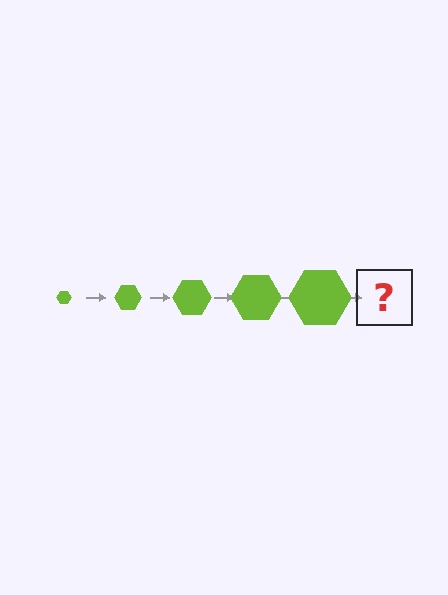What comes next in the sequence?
The next element should be a lime hexagon, larger than the previous one.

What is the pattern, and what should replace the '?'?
The pattern is that the hexagon gets progressively larger each step. The '?' should be a lime hexagon, larger than the previous one.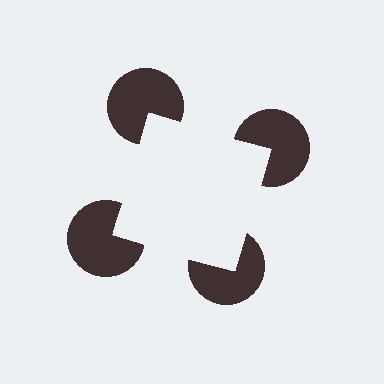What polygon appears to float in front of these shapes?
An illusory square — its edges are inferred from the aligned wedge cuts in the pac-man discs, not physically drawn.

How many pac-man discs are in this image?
There are 4 — one at each vertex of the illusory square.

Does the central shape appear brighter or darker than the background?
It typically appears slightly brighter than the background, even though no actual brightness change is drawn.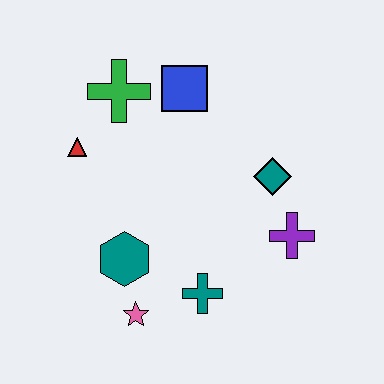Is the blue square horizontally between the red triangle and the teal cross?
Yes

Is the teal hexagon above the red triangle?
No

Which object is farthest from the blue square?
The pink star is farthest from the blue square.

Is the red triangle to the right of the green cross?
No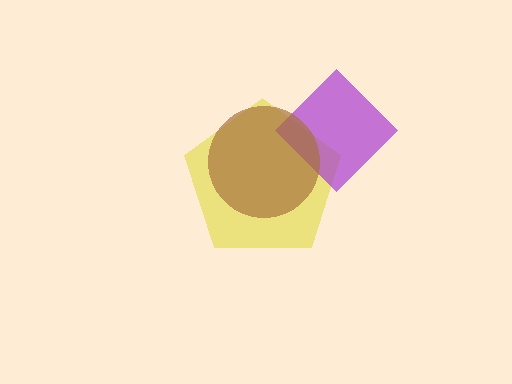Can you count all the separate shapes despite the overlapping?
Yes, there are 3 separate shapes.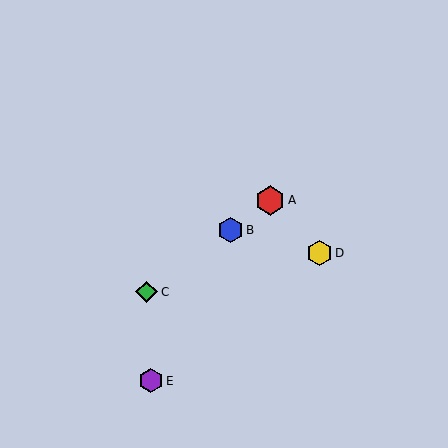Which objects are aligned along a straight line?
Objects A, B, C are aligned along a straight line.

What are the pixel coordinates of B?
Object B is at (230, 230).